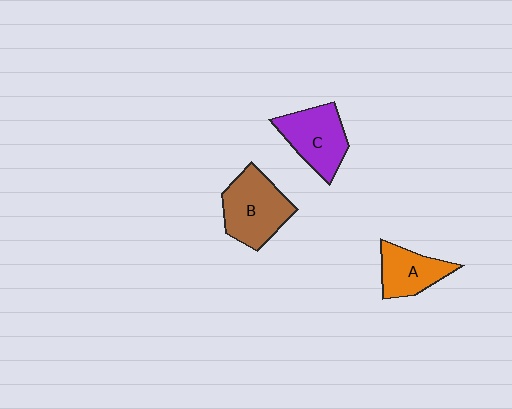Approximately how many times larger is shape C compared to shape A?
Approximately 1.3 times.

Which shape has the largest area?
Shape B (brown).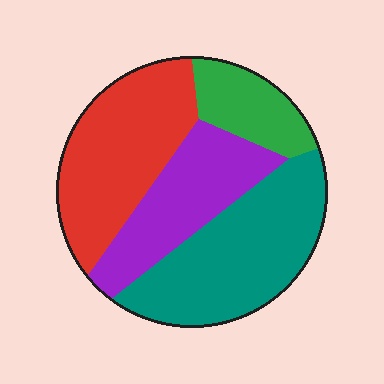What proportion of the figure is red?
Red takes up about one third (1/3) of the figure.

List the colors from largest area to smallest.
From largest to smallest: teal, red, purple, green.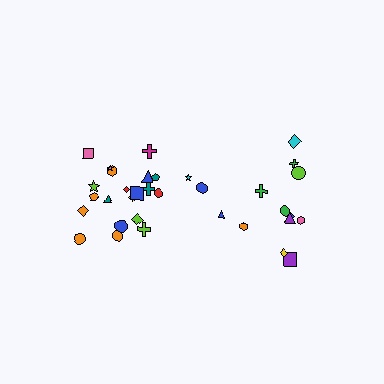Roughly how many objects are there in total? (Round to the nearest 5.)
Roughly 35 objects in total.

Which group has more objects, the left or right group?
The left group.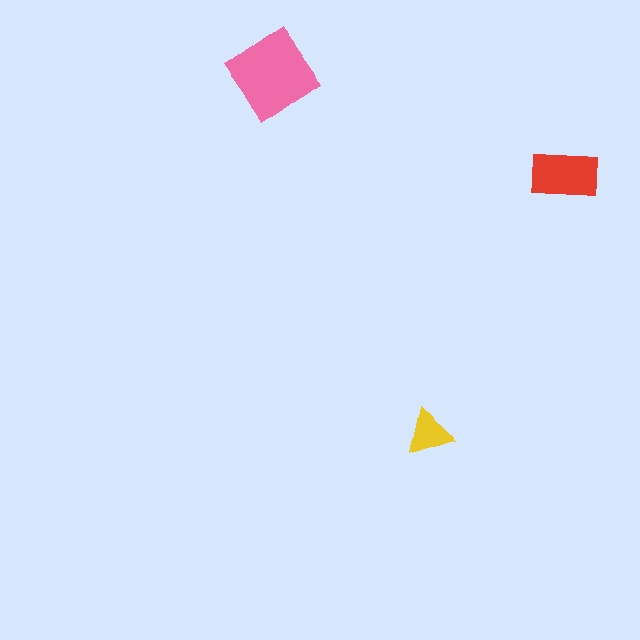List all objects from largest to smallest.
The pink diamond, the red rectangle, the yellow triangle.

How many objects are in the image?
There are 3 objects in the image.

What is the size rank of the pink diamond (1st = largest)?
1st.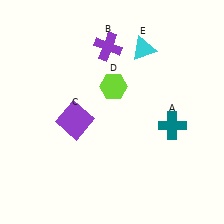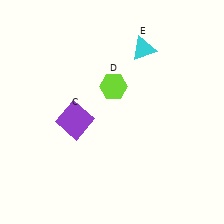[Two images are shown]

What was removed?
The teal cross (A), the purple cross (B) were removed in Image 2.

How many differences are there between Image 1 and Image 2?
There are 2 differences between the two images.